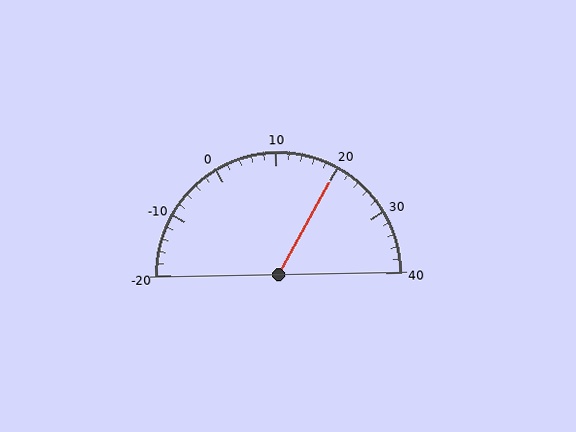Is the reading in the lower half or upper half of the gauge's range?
The reading is in the upper half of the range (-20 to 40).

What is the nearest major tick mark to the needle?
The nearest major tick mark is 20.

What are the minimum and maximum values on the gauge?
The gauge ranges from -20 to 40.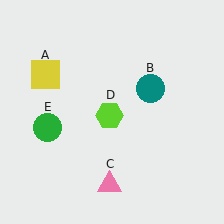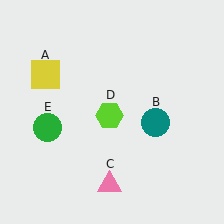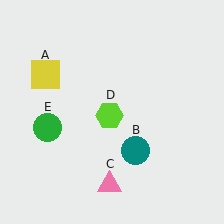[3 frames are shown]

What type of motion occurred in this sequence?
The teal circle (object B) rotated clockwise around the center of the scene.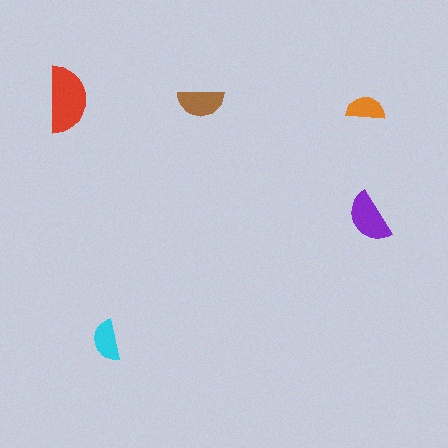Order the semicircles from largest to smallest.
the red one, the purple one, the brown one, the cyan one, the orange one.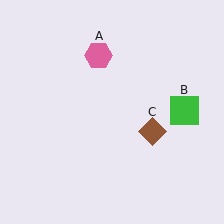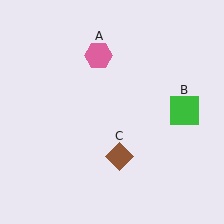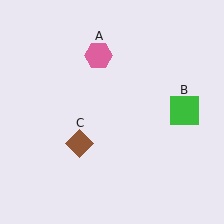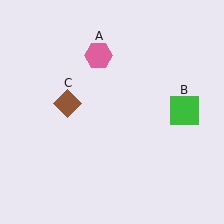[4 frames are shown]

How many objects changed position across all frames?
1 object changed position: brown diamond (object C).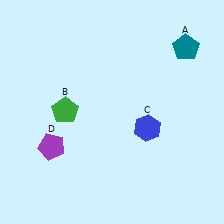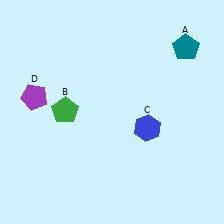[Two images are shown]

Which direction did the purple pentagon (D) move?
The purple pentagon (D) moved up.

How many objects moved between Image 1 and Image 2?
1 object moved between the two images.